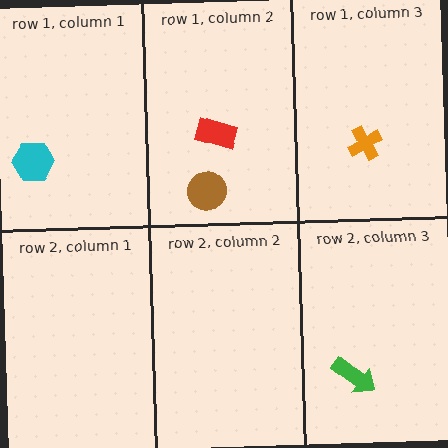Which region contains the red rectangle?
The row 1, column 2 region.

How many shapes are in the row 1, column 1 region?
1.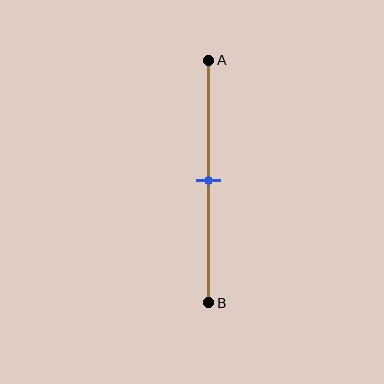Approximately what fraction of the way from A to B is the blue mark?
The blue mark is approximately 50% of the way from A to B.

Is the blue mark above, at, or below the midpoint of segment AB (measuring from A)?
The blue mark is approximately at the midpoint of segment AB.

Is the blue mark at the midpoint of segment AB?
Yes, the mark is approximately at the midpoint.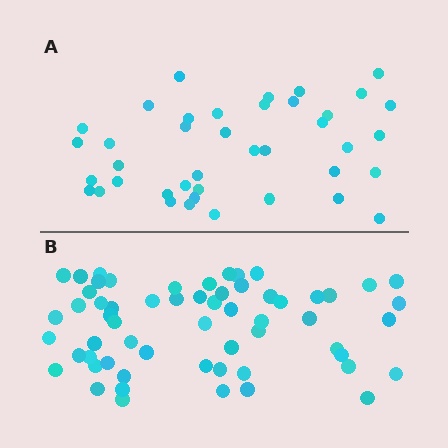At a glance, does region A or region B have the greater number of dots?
Region B (the bottom region) has more dots.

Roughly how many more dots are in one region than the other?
Region B has approximately 20 more dots than region A.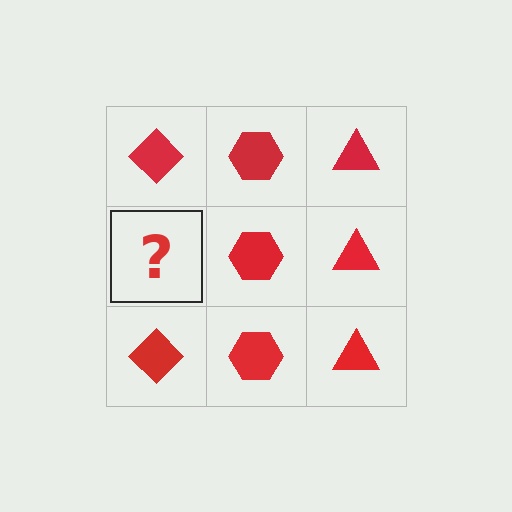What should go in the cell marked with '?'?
The missing cell should contain a red diamond.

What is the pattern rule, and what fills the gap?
The rule is that each column has a consistent shape. The gap should be filled with a red diamond.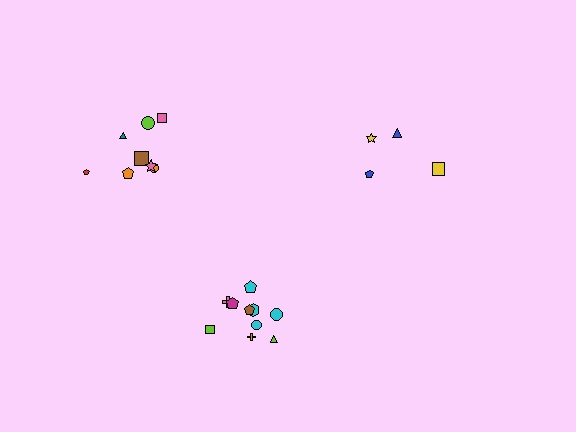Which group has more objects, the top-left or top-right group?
The top-left group.